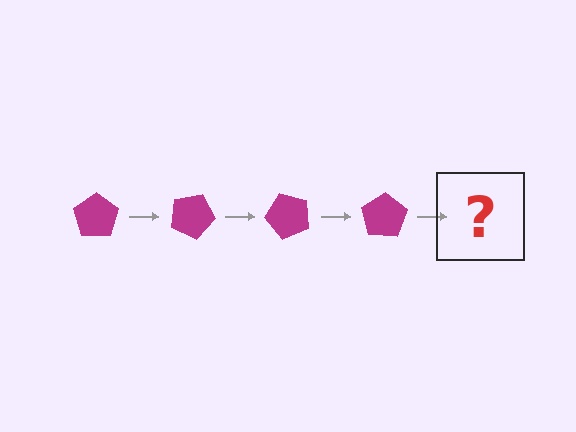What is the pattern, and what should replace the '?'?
The pattern is that the pentagon rotates 25 degrees each step. The '?' should be a magenta pentagon rotated 100 degrees.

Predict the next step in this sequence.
The next step is a magenta pentagon rotated 100 degrees.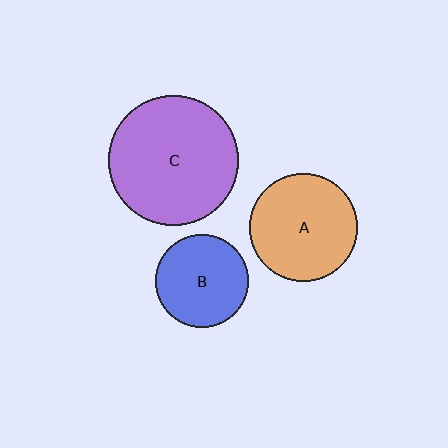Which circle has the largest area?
Circle C (purple).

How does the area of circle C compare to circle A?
Approximately 1.4 times.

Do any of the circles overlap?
No, none of the circles overlap.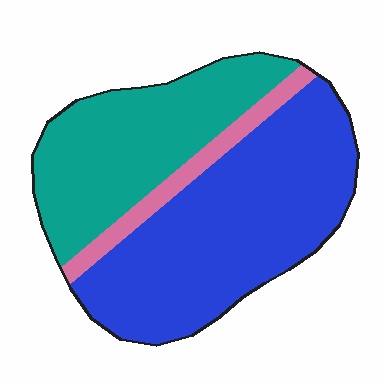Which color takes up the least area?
Pink, at roughly 10%.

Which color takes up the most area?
Blue, at roughly 55%.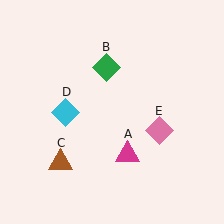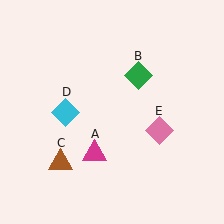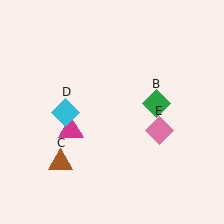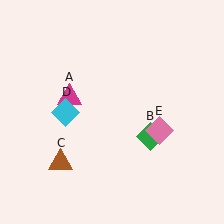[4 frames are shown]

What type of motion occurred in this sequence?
The magenta triangle (object A), green diamond (object B) rotated clockwise around the center of the scene.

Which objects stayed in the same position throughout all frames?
Brown triangle (object C) and cyan diamond (object D) and pink diamond (object E) remained stationary.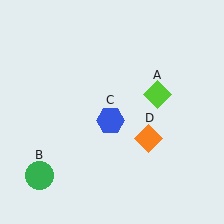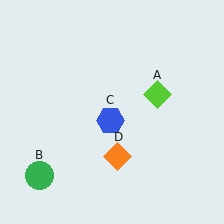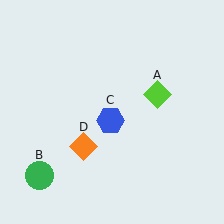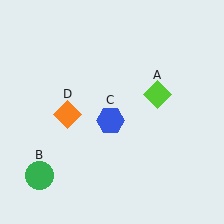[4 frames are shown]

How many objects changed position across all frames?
1 object changed position: orange diamond (object D).